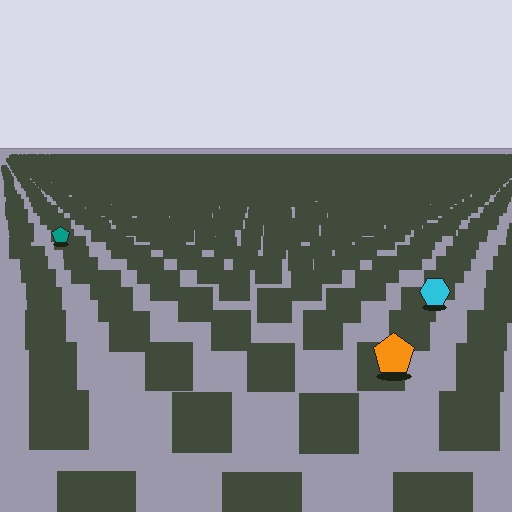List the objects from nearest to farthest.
From nearest to farthest: the orange pentagon, the cyan hexagon, the teal pentagon.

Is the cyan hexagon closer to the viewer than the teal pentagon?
Yes. The cyan hexagon is closer — you can tell from the texture gradient: the ground texture is coarser near it.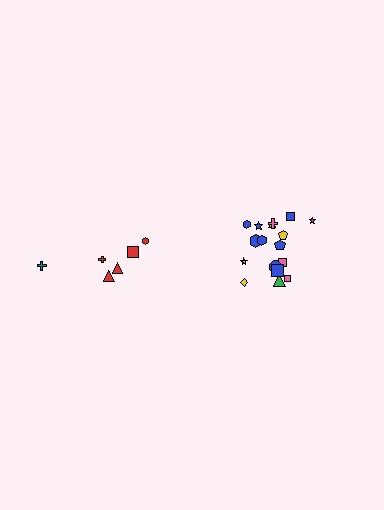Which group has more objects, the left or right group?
The right group.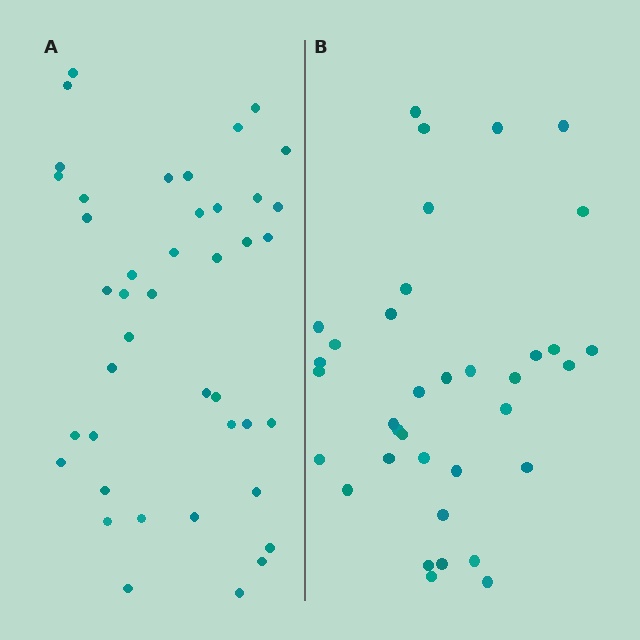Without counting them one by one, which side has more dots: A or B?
Region A (the left region) has more dots.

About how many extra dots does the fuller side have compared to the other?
Region A has about 6 more dots than region B.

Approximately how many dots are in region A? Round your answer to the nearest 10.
About 40 dots. (The exact count is 42, which rounds to 40.)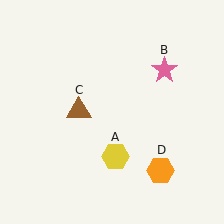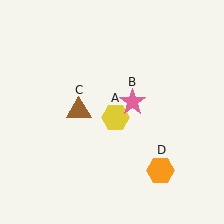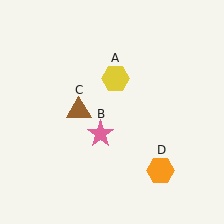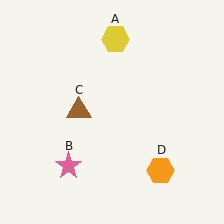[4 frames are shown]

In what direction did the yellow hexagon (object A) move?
The yellow hexagon (object A) moved up.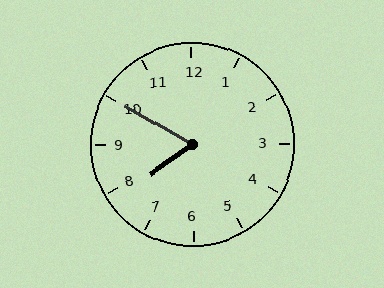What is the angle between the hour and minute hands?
Approximately 65 degrees.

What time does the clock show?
7:50.